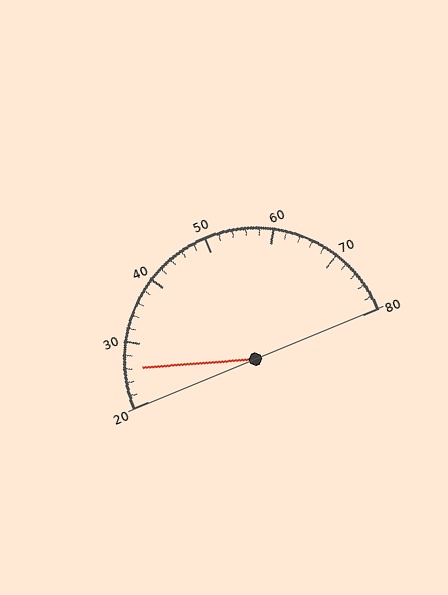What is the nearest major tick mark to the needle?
The nearest major tick mark is 30.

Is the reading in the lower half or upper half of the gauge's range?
The reading is in the lower half of the range (20 to 80).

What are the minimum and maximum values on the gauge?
The gauge ranges from 20 to 80.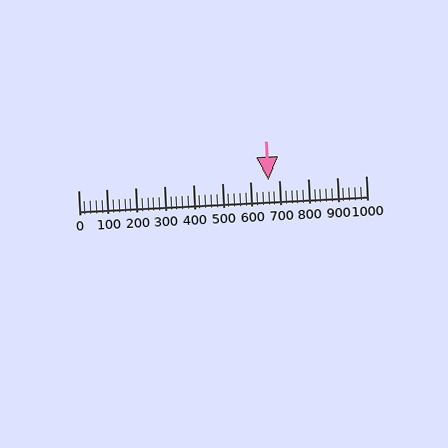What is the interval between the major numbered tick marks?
The major tick marks are spaced 100 units apart.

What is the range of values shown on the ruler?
The ruler shows values from 0 to 1000.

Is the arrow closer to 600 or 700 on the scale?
The arrow is closer to 700.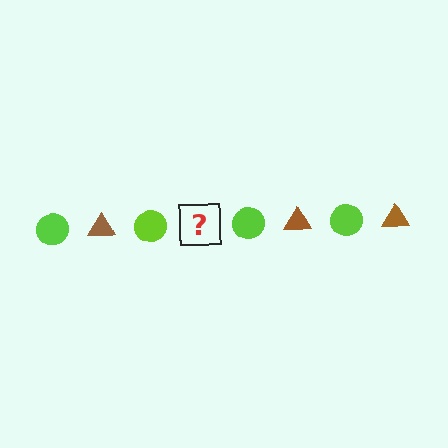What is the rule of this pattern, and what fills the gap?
The rule is that the pattern alternates between lime circle and brown triangle. The gap should be filled with a brown triangle.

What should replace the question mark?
The question mark should be replaced with a brown triangle.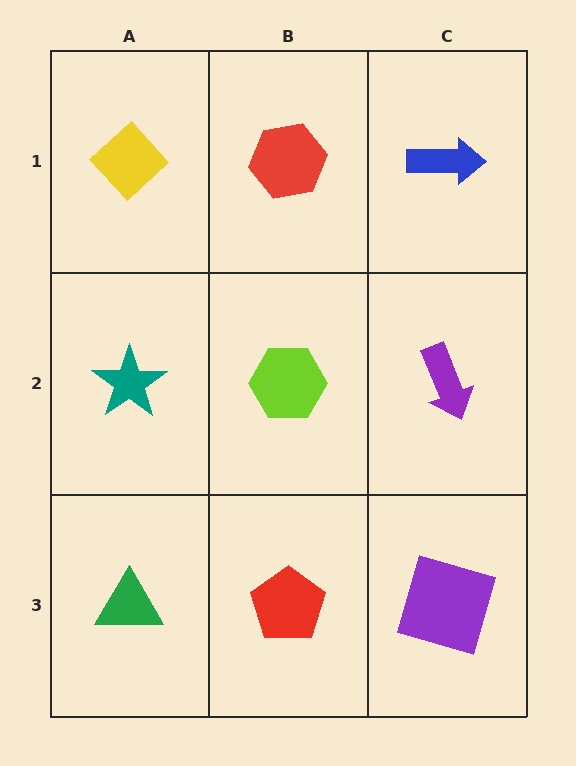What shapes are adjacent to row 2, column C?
A blue arrow (row 1, column C), a purple square (row 3, column C), a lime hexagon (row 2, column B).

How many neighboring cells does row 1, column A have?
2.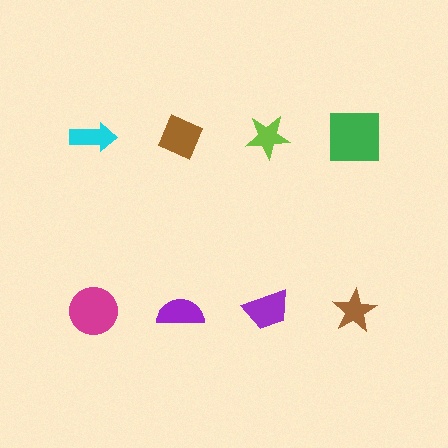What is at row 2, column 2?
A purple semicircle.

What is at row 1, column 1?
A cyan arrow.